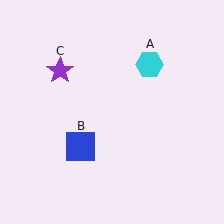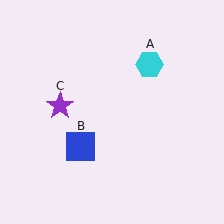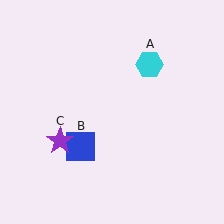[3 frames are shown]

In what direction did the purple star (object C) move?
The purple star (object C) moved down.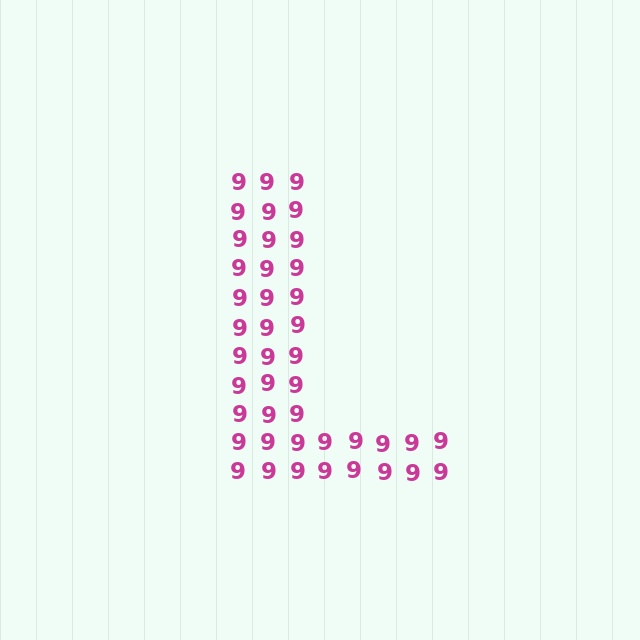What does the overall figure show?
The overall figure shows the letter L.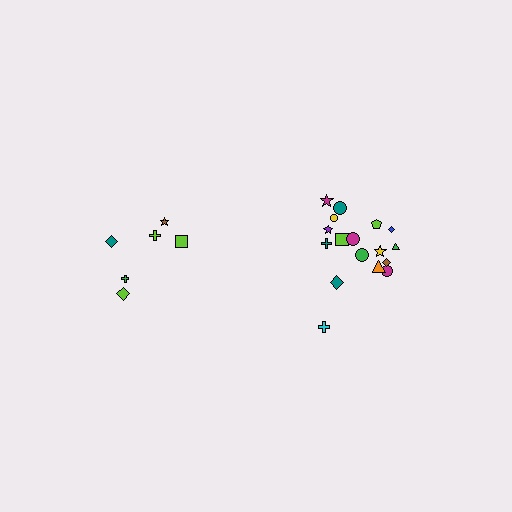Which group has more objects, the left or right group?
The right group.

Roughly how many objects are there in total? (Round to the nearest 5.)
Roughly 25 objects in total.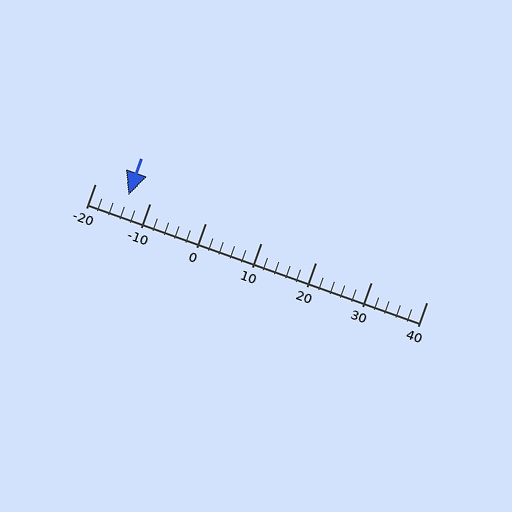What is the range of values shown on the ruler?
The ruler shows values from -20 to 40.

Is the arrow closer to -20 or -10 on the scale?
The arrow is closer to -10.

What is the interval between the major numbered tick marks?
The major tick marks are spaced 10 units apart.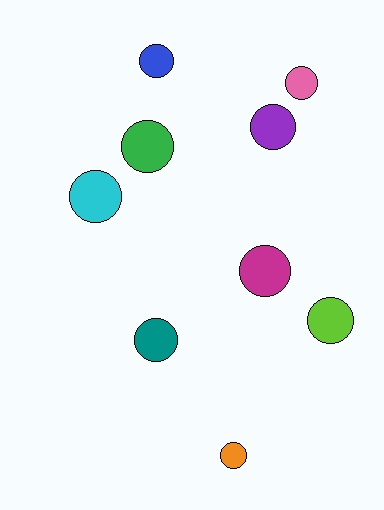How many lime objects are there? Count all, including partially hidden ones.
There is 1 lime object.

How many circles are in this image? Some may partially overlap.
There are 9 circles.